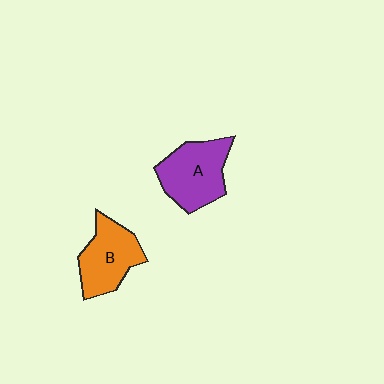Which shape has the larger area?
Shape A (purple).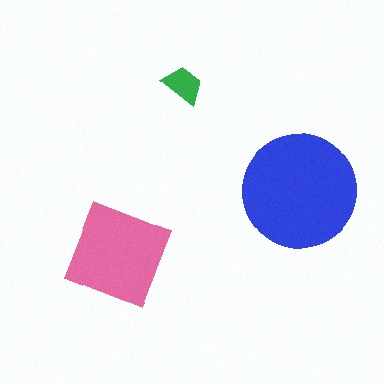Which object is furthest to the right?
The blue circle is rightmost.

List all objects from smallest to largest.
The green trapezoid, the pink diamond, the blue circle.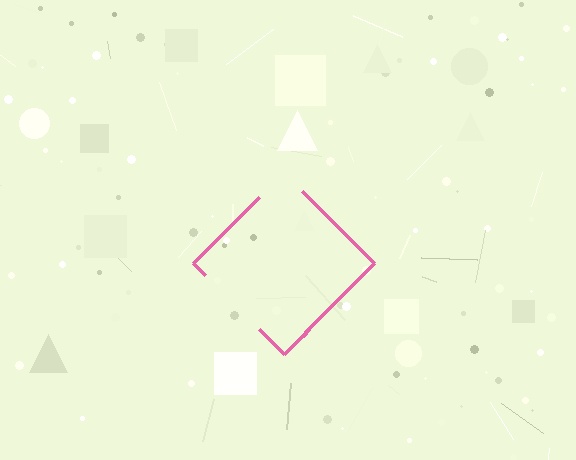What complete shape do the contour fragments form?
The contour fragments form a diamond.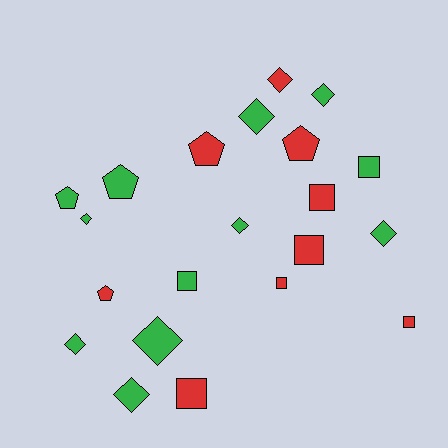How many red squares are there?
There are 5 red squares.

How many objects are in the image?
There are 21 objects.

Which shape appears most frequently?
Diamond, with 9 objects.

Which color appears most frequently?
Green, with 12 objects.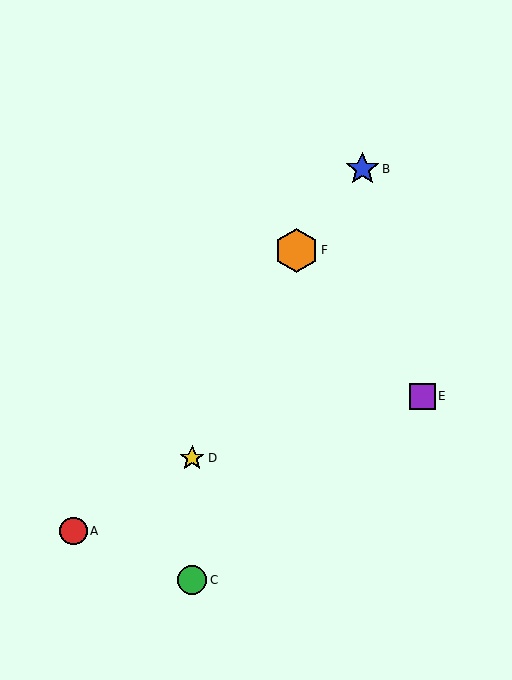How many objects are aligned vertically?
2 objects (C, D) are aligned vertically.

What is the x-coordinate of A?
Object A is at x≈74.